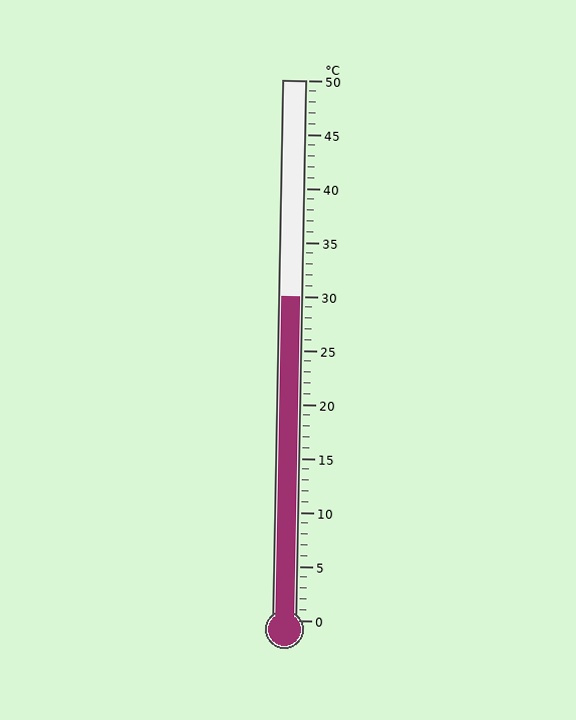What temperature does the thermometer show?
The thermometer shows approximately 30°C.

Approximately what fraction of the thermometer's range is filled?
The thermometer is filled to approximately 60% of its range.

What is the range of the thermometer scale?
The thermometer scale ranges from 0°C to 50°C.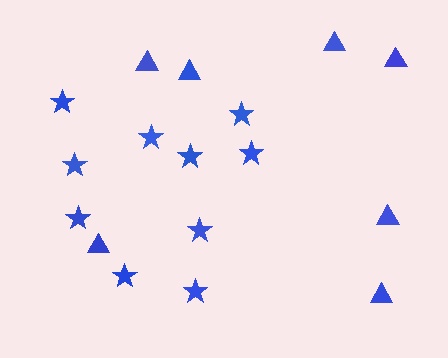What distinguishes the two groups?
There are 2 groups: one group of stars (10) and one group of triangles (7).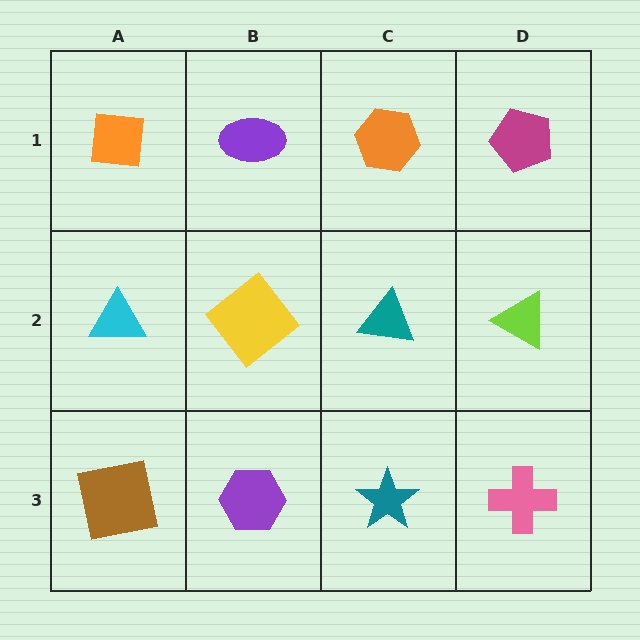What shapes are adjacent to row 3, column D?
A lime triangle (row 2, column D), a teal star (row 3, column C).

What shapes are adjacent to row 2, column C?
An orange hexagon (row 1, column C), a teal star (row 3, column C), a yellow diamond (row 2, column B), a lime triangle (row 2, column D).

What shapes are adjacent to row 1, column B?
A yellow diamond (row 2, column B), an orange square (row 1, column A), an orange hexagon (row 1, column C).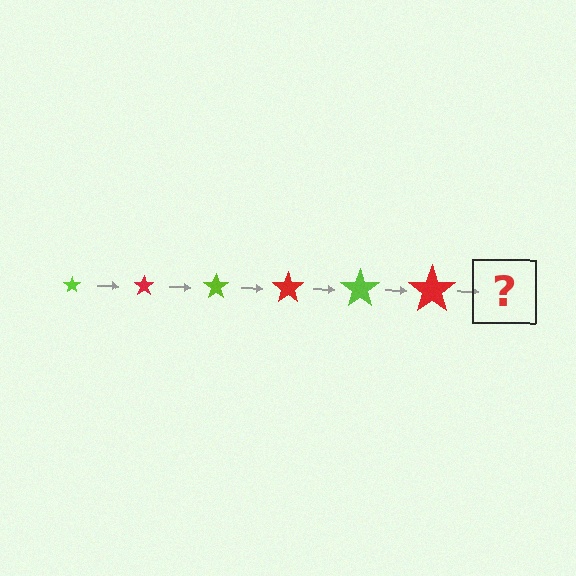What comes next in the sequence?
The next element should be a lime star, larger than the previous one.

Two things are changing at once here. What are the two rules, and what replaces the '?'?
The two rules are that the star grows larger each step and the color cycles through lime and red. The '?' should be a lime star, larger than the previous one.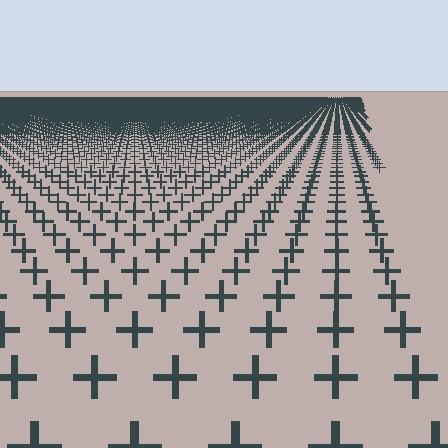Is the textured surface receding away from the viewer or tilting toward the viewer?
The surface is receding away from the viewer. Texture elements get smaller and denser toward the top.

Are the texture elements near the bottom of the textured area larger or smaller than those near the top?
Larger. Near the bottom, elements are closer to the viewer and appear at a bigger on-screen size.